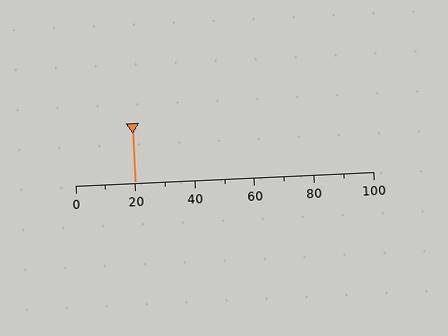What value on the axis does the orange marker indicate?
The marker indicates approximately 20.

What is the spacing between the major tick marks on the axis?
The major ticks are spaced 20 apart.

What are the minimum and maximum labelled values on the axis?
The axis runs from 0 to 100.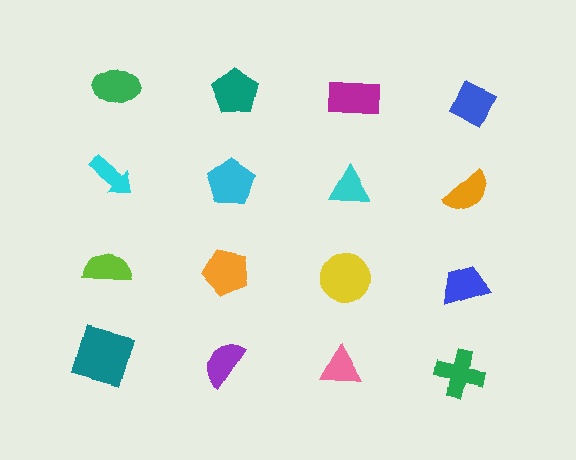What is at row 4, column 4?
A green cross.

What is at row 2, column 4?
An orange semicircle.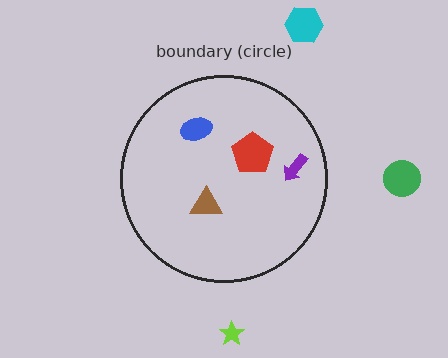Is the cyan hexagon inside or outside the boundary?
Outside.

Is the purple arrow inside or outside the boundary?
Inside.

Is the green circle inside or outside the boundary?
Outside.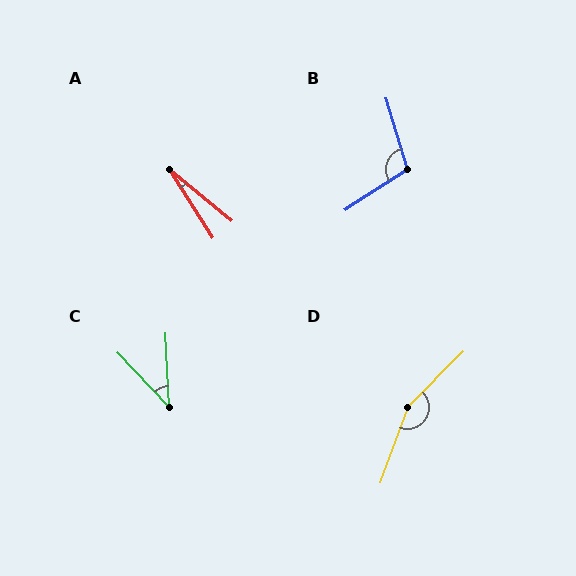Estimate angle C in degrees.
Approximately 41 degrees.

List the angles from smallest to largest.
A (18°), C (41°), B (106°), D (155°).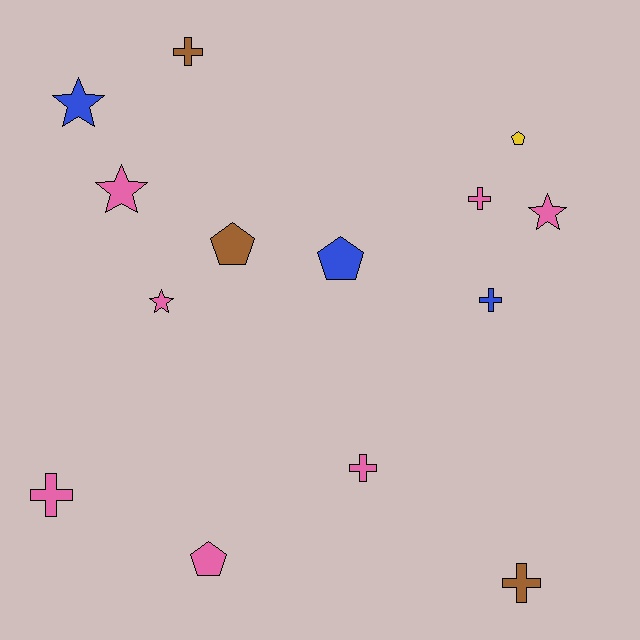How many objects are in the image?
There are 14 objects.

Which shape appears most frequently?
Cross, with 6 objects.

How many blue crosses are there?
There is 1 blue cross.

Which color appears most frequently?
Pink, with 7 objects.